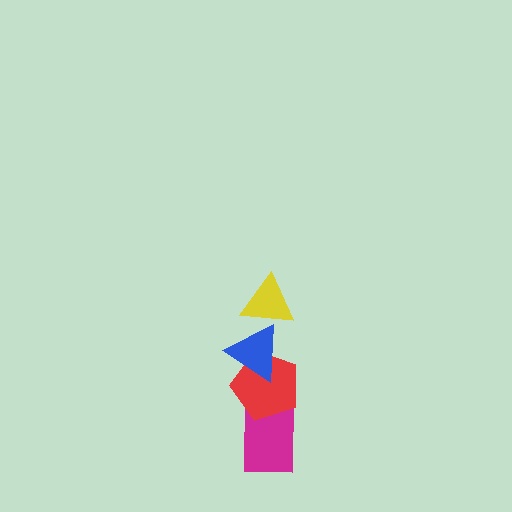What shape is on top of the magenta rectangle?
The red pentagon is on top of the magenta rectangle.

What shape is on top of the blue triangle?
The yellow triangle is on top of the blue triangle.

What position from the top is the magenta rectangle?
The magenta rectangle is 4th from the top.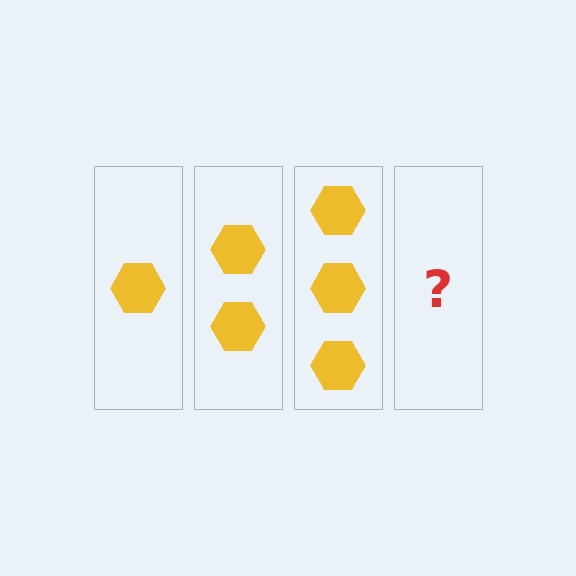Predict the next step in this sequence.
The next step is 4 hexagons.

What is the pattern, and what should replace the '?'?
The pattern is that each step adds one more hexagon. The '?' should be 4 hexagons.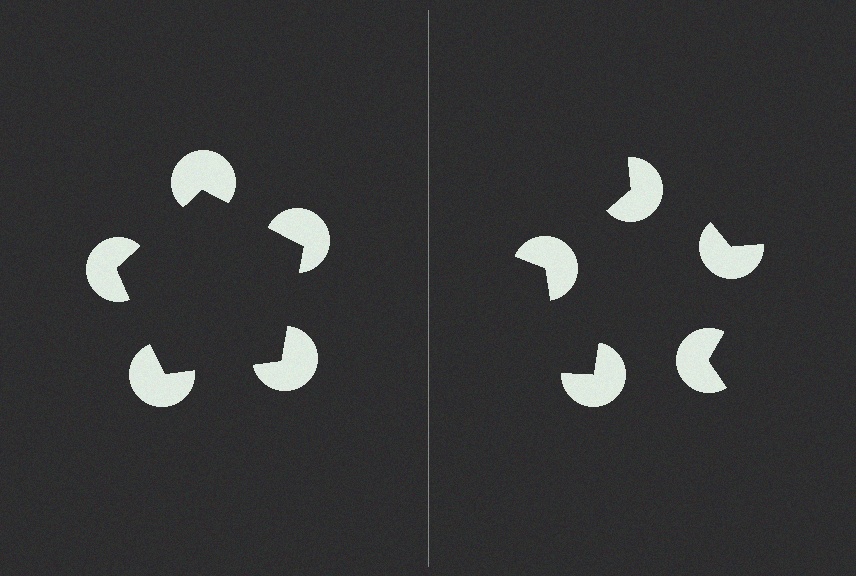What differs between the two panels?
The pac-man discs are positioned identically on both sides; only the wedge orientations differ. On the left they align to a pentagon; on the right they are misaligned.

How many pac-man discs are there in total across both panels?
10 — 5 on each side.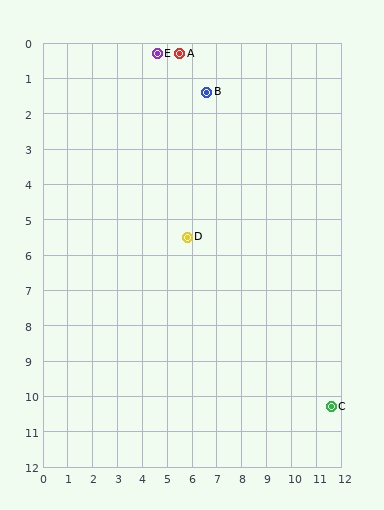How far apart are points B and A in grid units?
Points B and A are about 1.6 grid units apart.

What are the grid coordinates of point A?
Point A is at approximately (5.5, 0.3).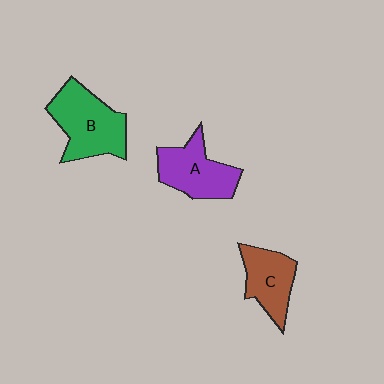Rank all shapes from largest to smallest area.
From largest to smallest: B (green), A (purple), C (brown).